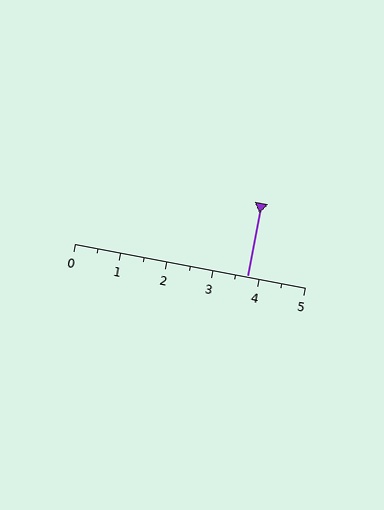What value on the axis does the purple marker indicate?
The marker indicates approximately 3.8.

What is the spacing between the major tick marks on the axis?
The major ticks are spaced 1 apart.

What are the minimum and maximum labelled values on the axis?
The axis runs from 0 to 5.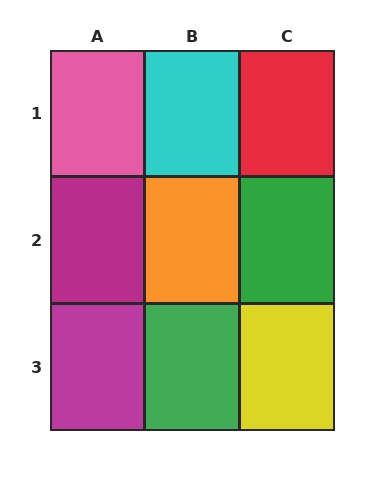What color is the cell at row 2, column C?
Green.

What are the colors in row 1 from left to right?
Pink, cyan, red.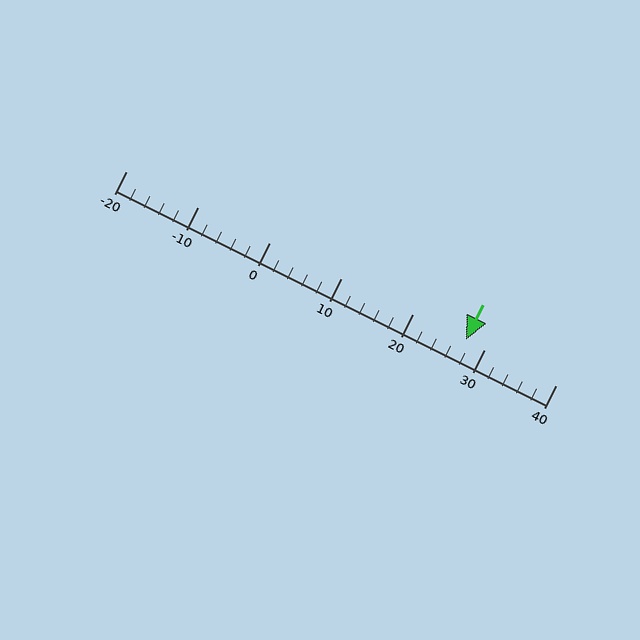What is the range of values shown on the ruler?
The ruler shows values from -20 to 40.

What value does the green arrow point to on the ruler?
The green arrow points to approximately 27.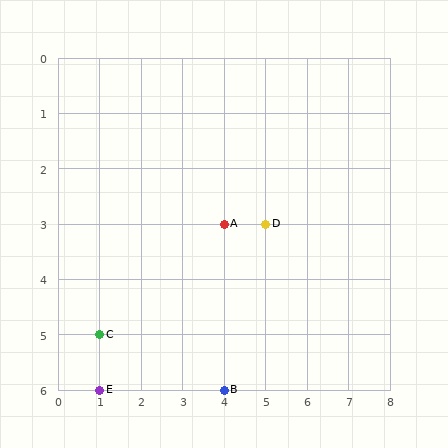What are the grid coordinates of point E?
Point E is at grid coordinates (1, 6).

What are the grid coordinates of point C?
Point C is at grid coordinates (1, 5).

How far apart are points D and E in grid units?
Points D and E are 4 columns and 3 rows apart (about 5.0 grid units diagonally).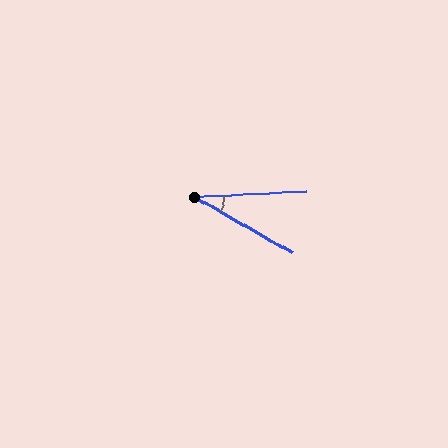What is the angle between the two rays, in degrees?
Approximately 32 degrees.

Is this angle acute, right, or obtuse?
It is acute.